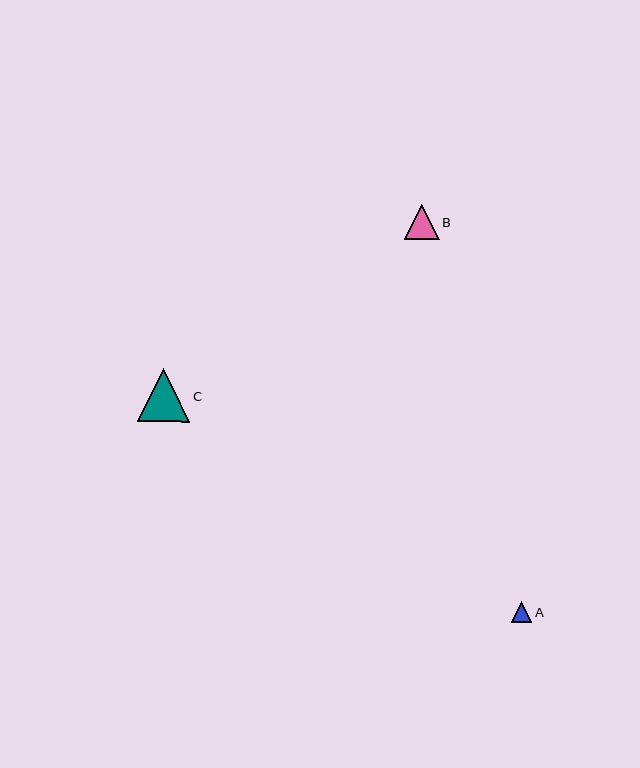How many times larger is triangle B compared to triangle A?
Triangle B is approximately 1.7 times the size of triangle A.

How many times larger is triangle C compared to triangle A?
Triangle C is approximately 2.6 times the size of triangle A.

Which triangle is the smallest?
Triangle A is the smallest with a size of approximately 21 pixels.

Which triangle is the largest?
Triangle C is the largest with a size of approximately 53 pixels.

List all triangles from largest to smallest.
From largest to smallest: C, B, A.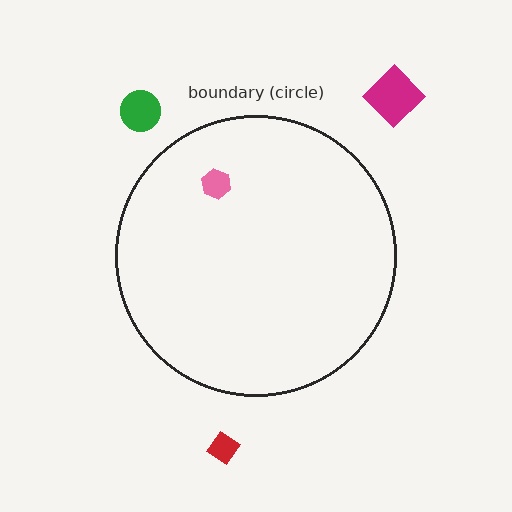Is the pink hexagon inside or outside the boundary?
Inside.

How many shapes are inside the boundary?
1 inside, 3 outside.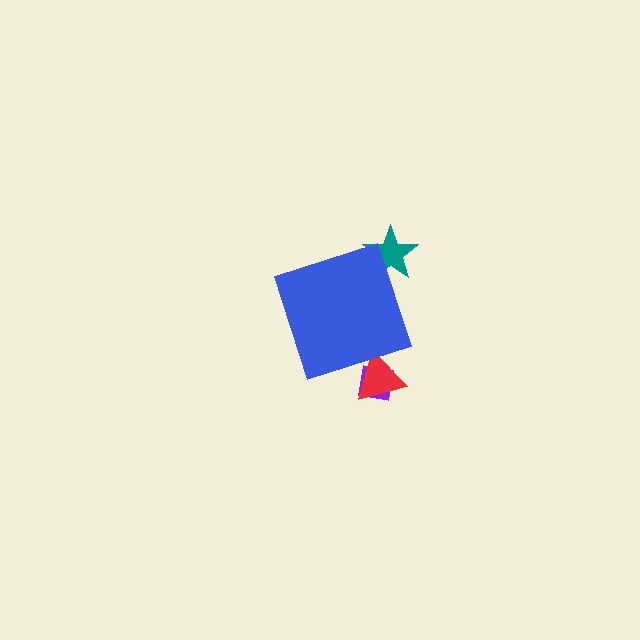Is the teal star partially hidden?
Yes, the teal star is partially hidden behind the blue diamond.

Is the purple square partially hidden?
Yes, the purple square is partially hidden behind the blue diamond.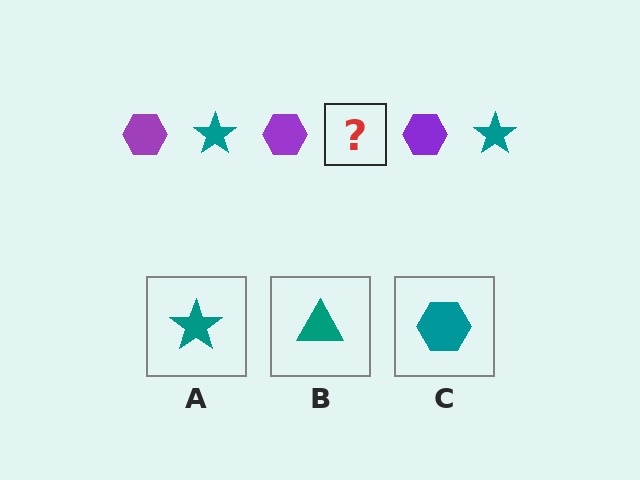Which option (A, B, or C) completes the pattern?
A.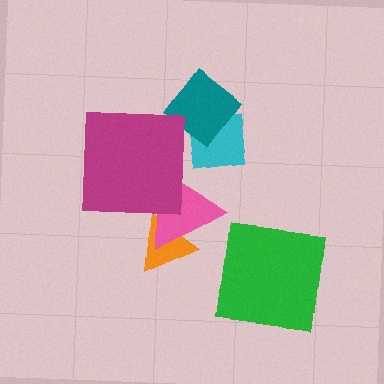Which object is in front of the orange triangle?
The pink triangle is in front of the orange triangle.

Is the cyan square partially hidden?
Yes, it is partially covered by another shape.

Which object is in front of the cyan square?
The teal diamond is in front of the cyan square.